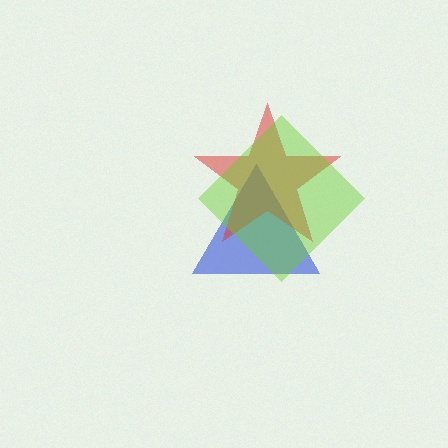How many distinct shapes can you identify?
There are 3 distinct shapes: a blue triangle, a red star, a lime diamond.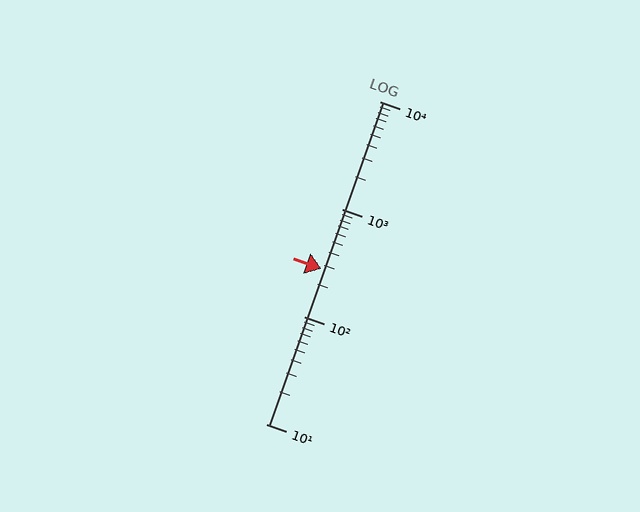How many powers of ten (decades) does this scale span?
The scale spans 3 decades, from 10 to 10000.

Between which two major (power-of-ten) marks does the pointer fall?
The pointer is between 100 and 1000.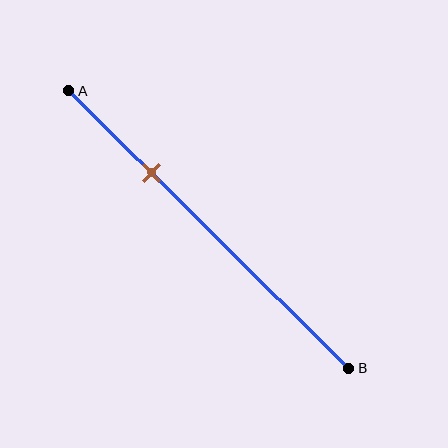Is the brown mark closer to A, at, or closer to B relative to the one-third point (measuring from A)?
The brown mark is closer to point A than the one-third point of segment AB.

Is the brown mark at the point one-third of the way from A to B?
No, the mark is at about 30% from A, not at the 33% one-third point.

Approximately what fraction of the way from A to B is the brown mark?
The brown mark is approximately 30% of the way from A to B.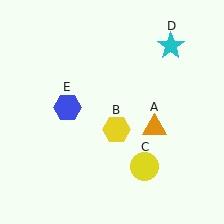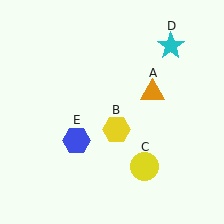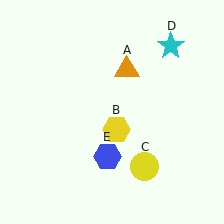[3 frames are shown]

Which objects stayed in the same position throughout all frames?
Yellow hexagon (object B) and yellow circle (object C) and cyan star (object D) remained stationary.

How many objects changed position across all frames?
2 objects changed position: orange triangle (object A), blue hexagon (object E).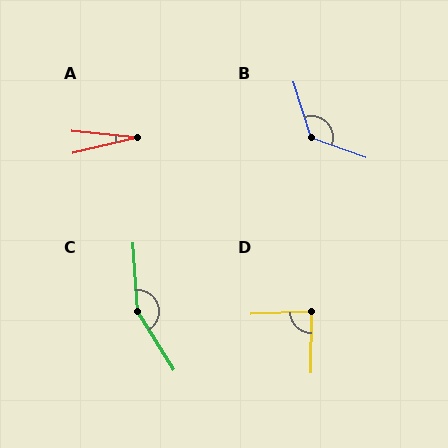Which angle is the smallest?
A, at approximately 19 degrees.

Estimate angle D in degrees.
Approximately 87 degrees.